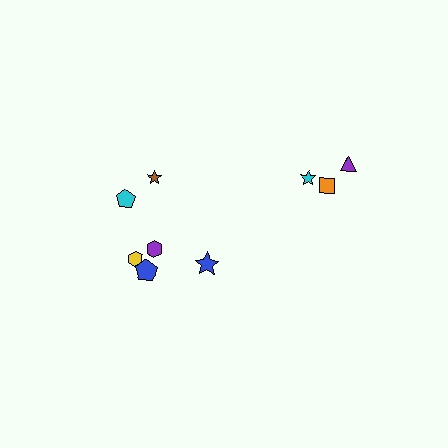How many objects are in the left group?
There are 6 objects.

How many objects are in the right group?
There are 3 objects.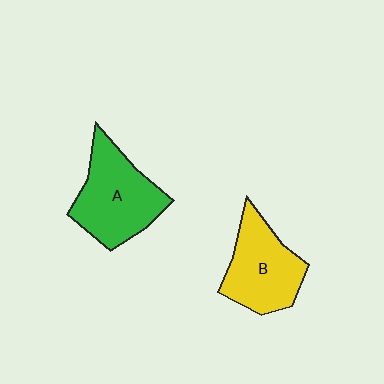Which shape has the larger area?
Shape A (green).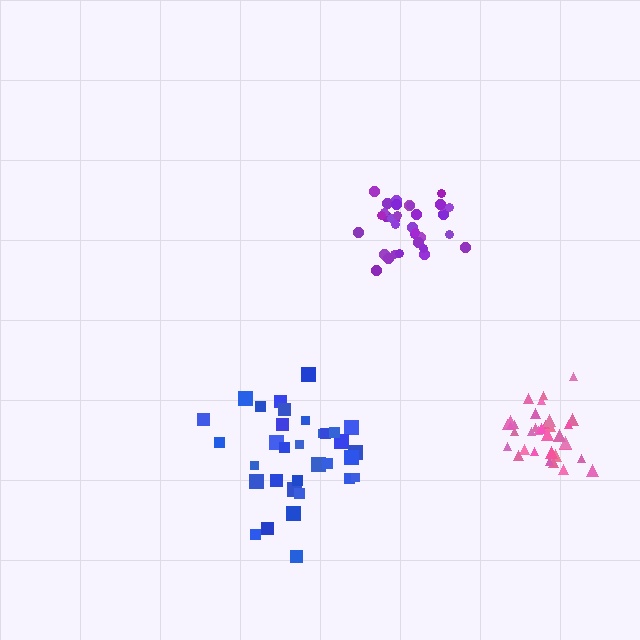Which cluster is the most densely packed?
Purple.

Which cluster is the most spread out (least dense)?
Blue.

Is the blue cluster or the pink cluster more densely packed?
Pink.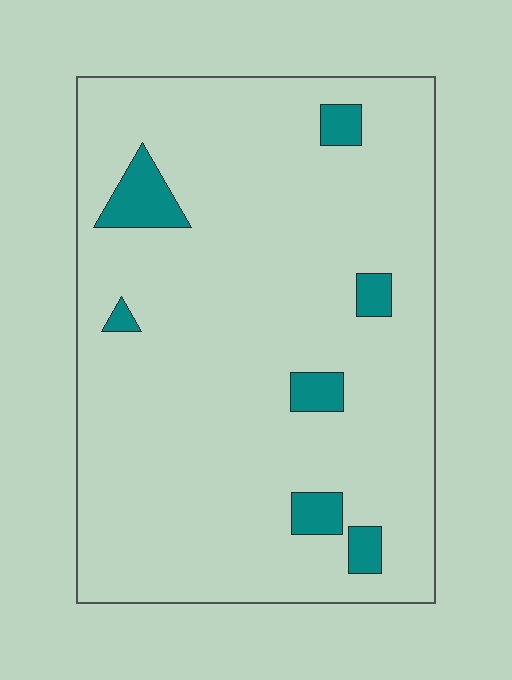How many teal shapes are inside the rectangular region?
7.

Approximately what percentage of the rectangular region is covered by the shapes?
Approximately 10%.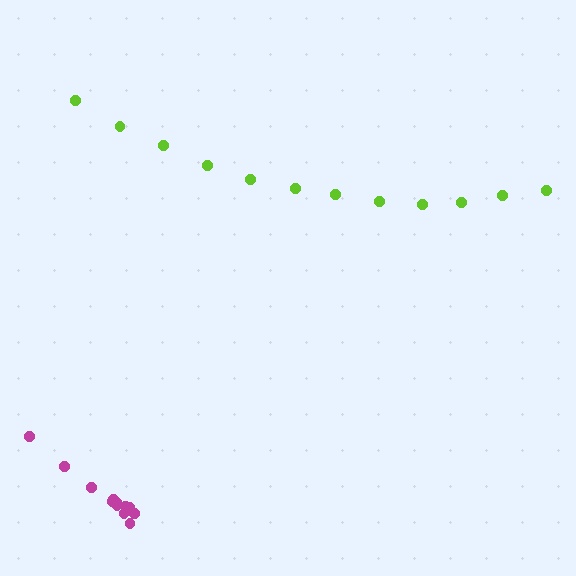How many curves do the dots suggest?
There are 2 distinct paths.